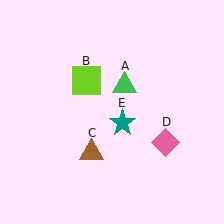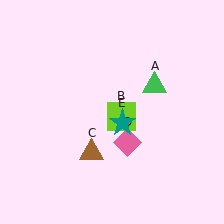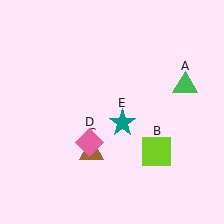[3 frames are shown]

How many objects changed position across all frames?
3 objects changed position: green triangle (object A), lime square (object B), pink diamond (object D).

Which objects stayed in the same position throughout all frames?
Brown triangle (object C) and teal star (object E) remained stationary.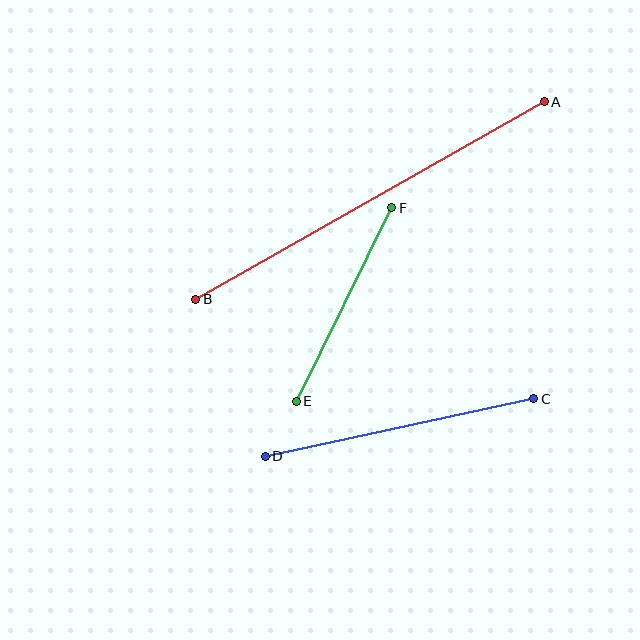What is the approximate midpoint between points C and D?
The midpoint is at approximately (400, 427) pixels.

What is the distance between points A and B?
The distance is approximately 400 pixels.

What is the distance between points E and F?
The distance is approximately 216 pixels.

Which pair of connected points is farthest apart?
Points A and B are farthest apart.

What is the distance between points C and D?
The distance is approximately 275 pixels.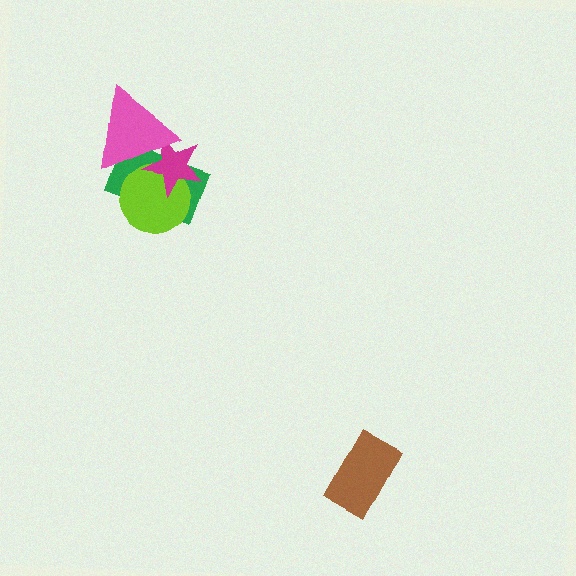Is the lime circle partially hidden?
Yes, it is partially covered by another shape.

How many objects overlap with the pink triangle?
3 objects overlap with the pink triangle.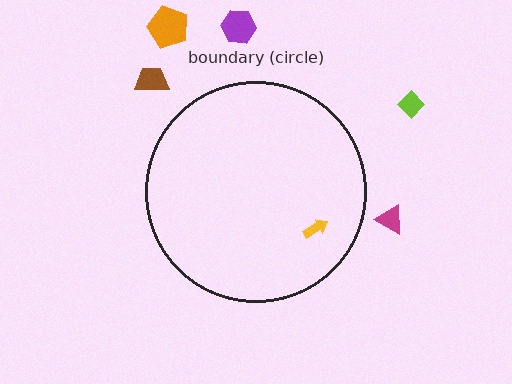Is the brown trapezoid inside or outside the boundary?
Outside.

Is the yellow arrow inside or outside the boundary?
Inside.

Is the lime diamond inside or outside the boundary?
Outside.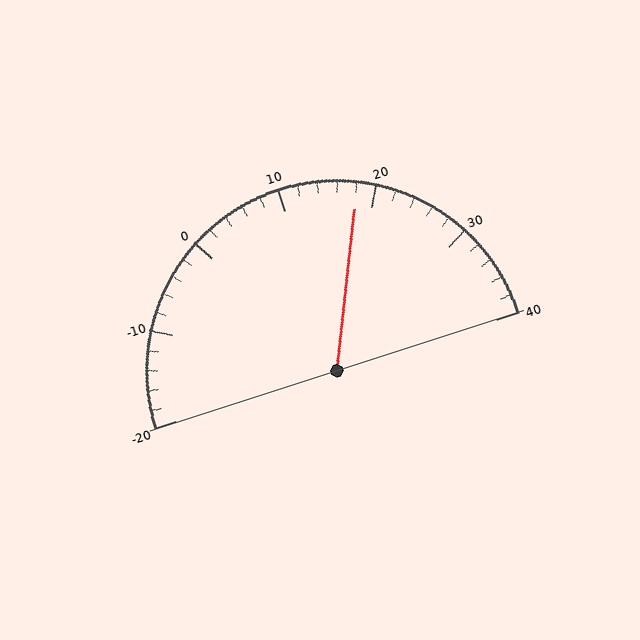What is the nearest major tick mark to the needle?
The nearest major tick mark is 20.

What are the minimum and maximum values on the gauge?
The gauge ranges from -20 to 40.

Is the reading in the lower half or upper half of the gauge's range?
The reading is in the upper half of the range (-20 to 40).